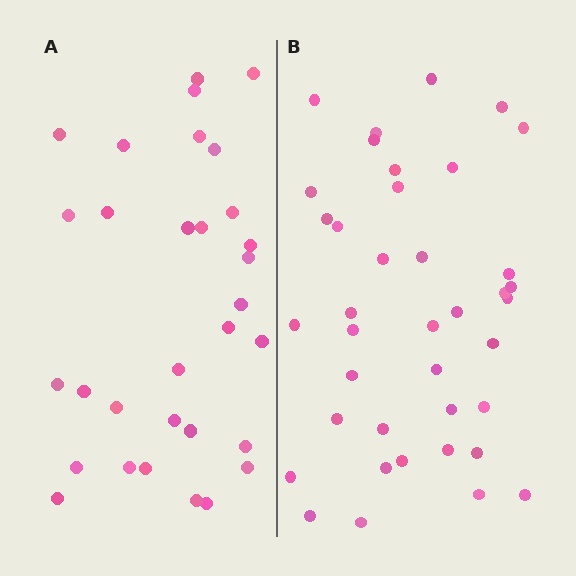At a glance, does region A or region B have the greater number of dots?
Region B (the right region) has more dots.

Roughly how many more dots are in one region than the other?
Region B has roughly 8 or so more dots than region A.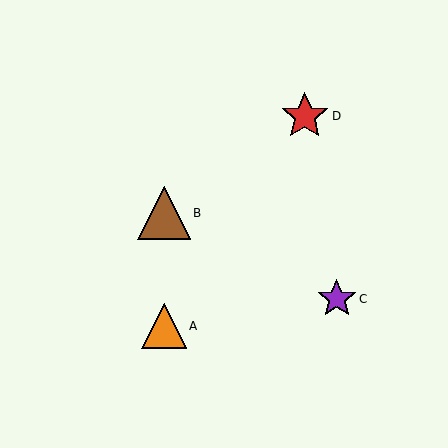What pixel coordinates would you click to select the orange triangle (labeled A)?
Click at (164, 326) to select the orange triangle A.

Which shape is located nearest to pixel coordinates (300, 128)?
The red star (labeled D) at (305, 116) is nearest to that location.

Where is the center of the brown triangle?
The center of the brown triangle is at (164, 213).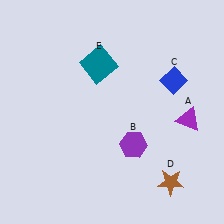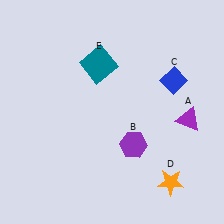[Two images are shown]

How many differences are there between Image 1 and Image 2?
There is 1 difference between the two images.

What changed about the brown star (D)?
In Image 1, D is brown. In Image 2, it changed to orange.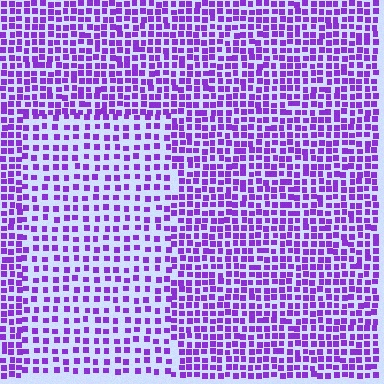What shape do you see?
I see a rectangle.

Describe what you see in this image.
The image contains small purple elements arranged at two different densities. A rectangle-shaped region is visible where the elements are less densely packed than the surrounding area.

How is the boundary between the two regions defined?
The boundary is defined by a change in element density (approximately 1.7x ratio). All elements are the same color, size, and shape.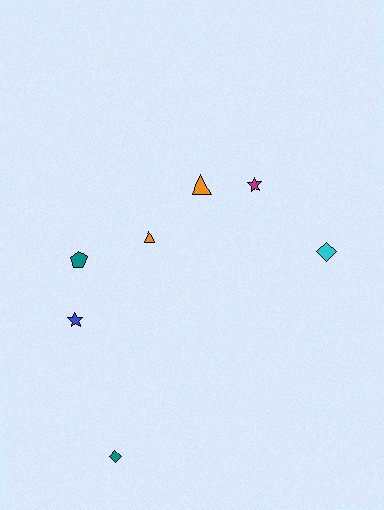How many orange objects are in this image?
There are 2 orange objects.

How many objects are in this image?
There are 7 objects.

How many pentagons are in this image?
There is 1 pentagon.